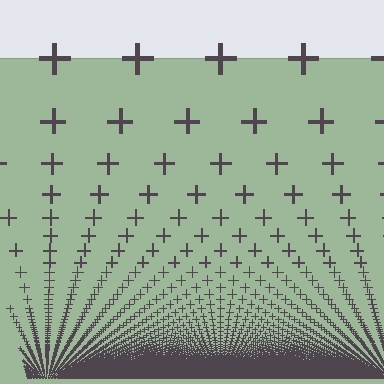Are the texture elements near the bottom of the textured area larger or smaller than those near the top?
Smaller. The gradient is inverted — elements near the bottom are smaller and denser.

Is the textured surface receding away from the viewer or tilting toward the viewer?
The surface appears to tilt toward the viewer. Texture elements get larger and sparser toward the top.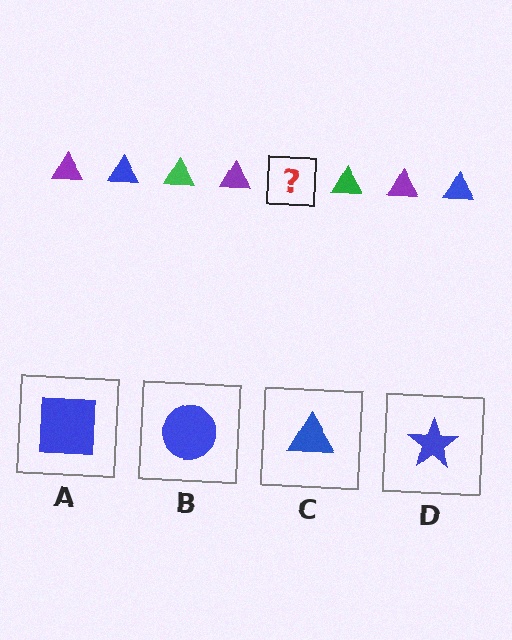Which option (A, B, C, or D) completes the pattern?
C.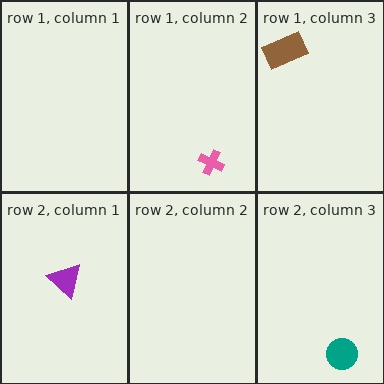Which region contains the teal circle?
The row 2, column 3 region.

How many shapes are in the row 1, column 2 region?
1.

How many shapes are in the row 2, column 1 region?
1.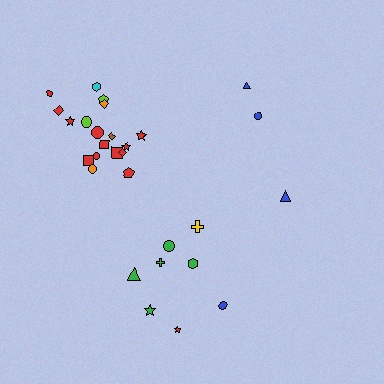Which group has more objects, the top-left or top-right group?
The top-left group.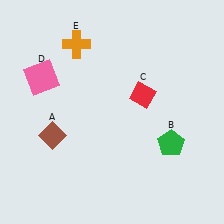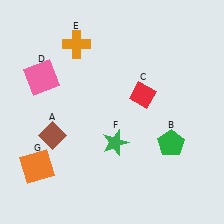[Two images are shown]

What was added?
A green star (F), an orange square (G) were added in Image 2.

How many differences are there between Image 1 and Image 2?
There are 2 differences between the two images.